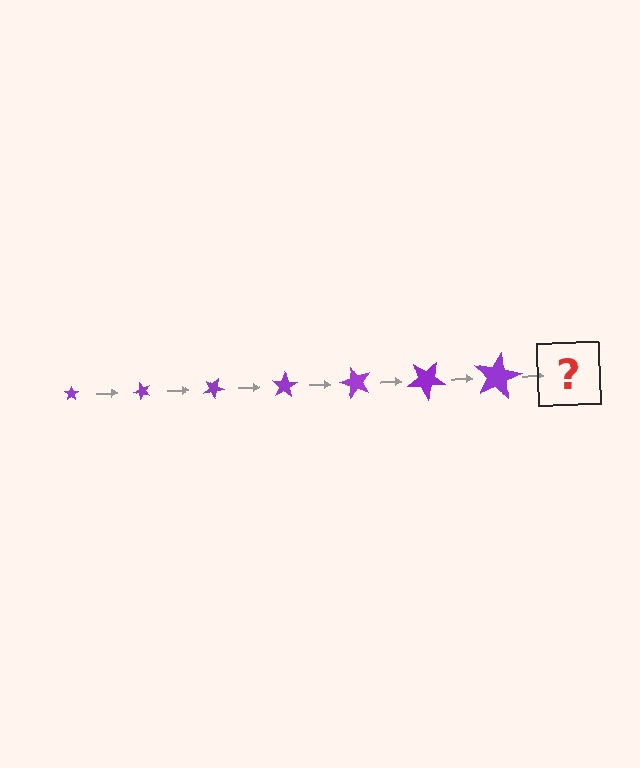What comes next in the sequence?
The next element should be a star, larger than the previous one and rotated 350 degrees from the start.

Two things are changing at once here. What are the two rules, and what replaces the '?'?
The two rules are that the star grows larger each step and it rotates 50 degrees each step. The '?' should be a star, larger than the previous one and rotated 350 degrees from the start.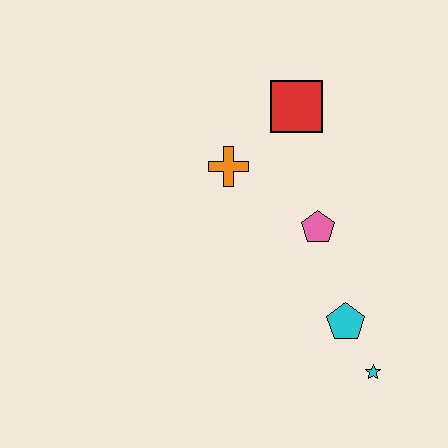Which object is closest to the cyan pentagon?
The cyan star is closest to the cyan pentagon.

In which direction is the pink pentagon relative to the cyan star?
The pink pentagon is above the cyan star.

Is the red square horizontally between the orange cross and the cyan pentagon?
Yes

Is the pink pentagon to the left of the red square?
No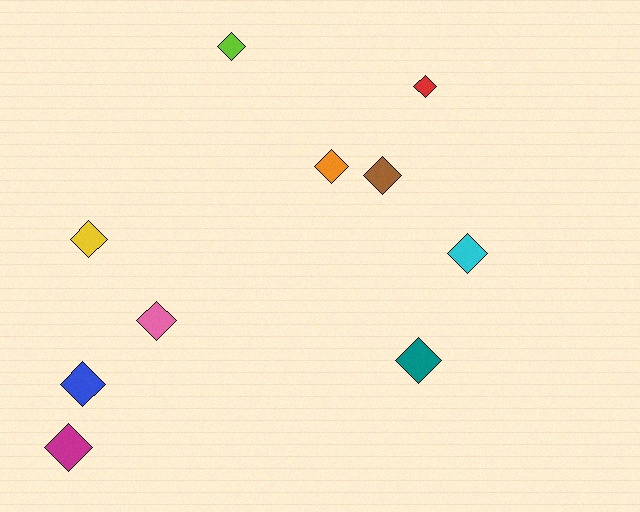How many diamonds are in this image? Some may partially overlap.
There are 10 diamonds.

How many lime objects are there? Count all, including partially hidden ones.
There is 1 lime object.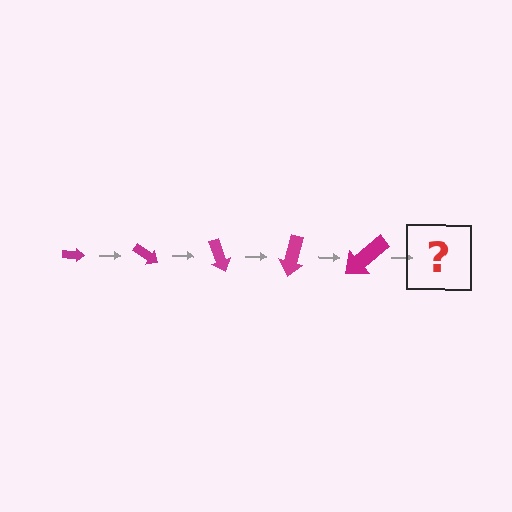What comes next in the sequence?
The next element should be an arrow, larger than the previous one and rotated 175 degrees from the start.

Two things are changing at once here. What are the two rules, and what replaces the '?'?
The two rules are that the arrow grows larger each step and it rotates 35 degrees each step. The '?' should be an arrow, larger than the previous one and rotated 175 degrees from the start.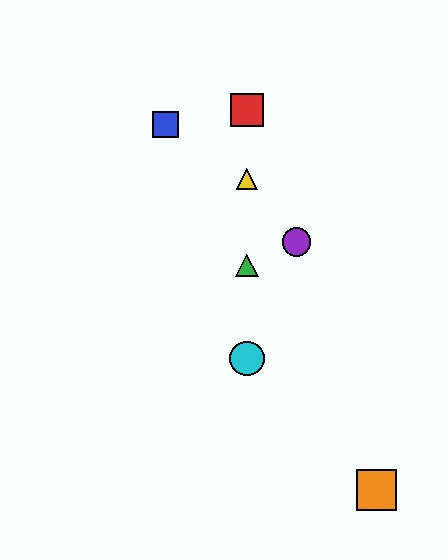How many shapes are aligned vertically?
4 shapes (the red square, the green triangle, the yellow triangle, the cyan circle) are aligned vertically.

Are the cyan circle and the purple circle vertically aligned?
No, the cyan circle is at x≈247 and the purple circle is at x≈296.